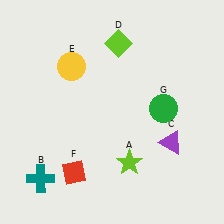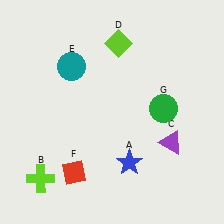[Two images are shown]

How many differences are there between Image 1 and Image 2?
There are 3 differences between the two images.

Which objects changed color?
A changed from lime to blue. B changed from teal to lime. E changed from yellow to teal.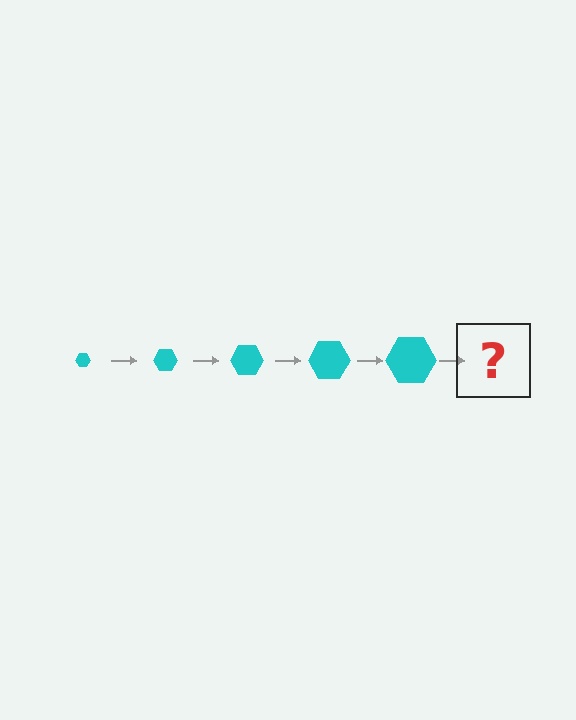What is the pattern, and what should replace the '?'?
The pattern is that the hexagon gets progressively larger each step. The '?' should be a cyan hexagon, larger than the previous one.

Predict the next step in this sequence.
The next step is a cyan hexagon, larger than the previous one.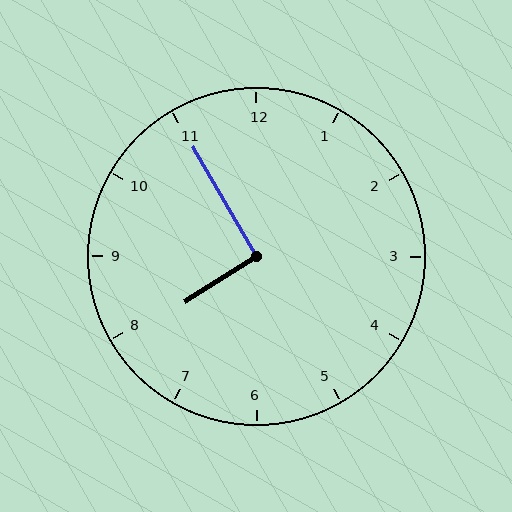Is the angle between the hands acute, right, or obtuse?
It is right.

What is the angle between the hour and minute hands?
Approximately 92 degrees.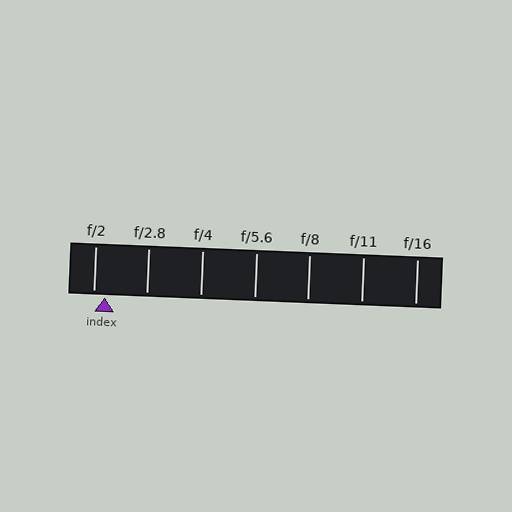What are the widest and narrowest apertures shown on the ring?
The widest aperture shown is f/2 and the narrowest is f/16.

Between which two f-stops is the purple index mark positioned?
The index mark is between f/2 and f/2.8.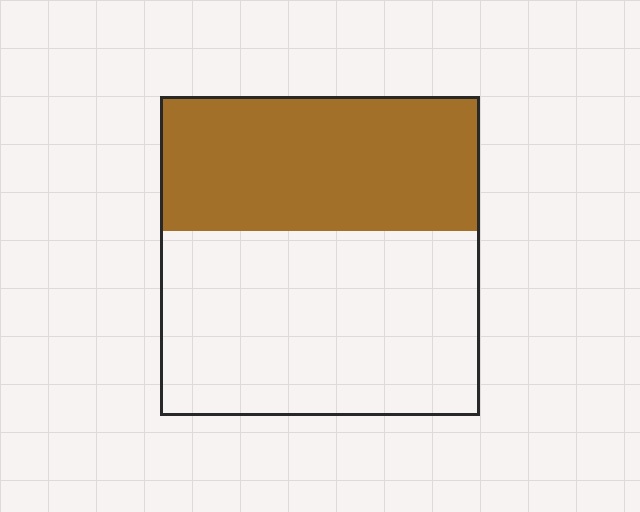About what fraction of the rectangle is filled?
About two fifths (2/5).